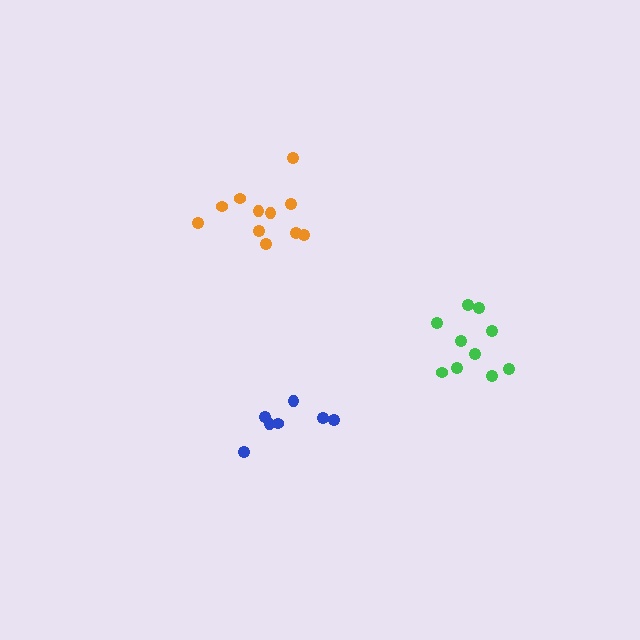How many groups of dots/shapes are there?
There are 3 groups.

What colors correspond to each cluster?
The clusters are colored: green, blue, orange.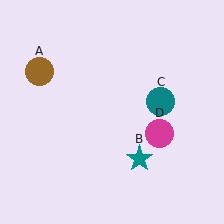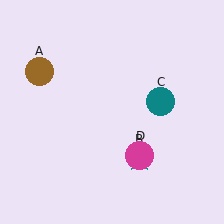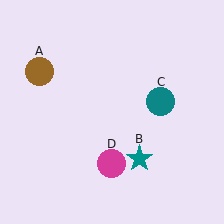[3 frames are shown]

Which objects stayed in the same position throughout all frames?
Brown circle (object A) and teal star (object B) and teal circle (object C) remained stationary.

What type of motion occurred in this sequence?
The magenta circle (object D) rotated clockwise around the center of the scene.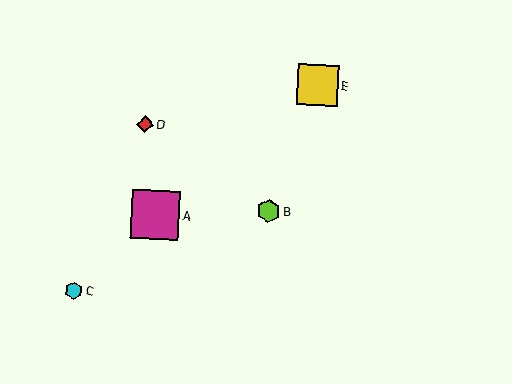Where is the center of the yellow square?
The center of the yellow square is at (318, 85).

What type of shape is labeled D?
Shape D is a red diamond.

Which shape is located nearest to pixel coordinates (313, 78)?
The yellow square (labeled E) at (318, 85) is nearest to that location.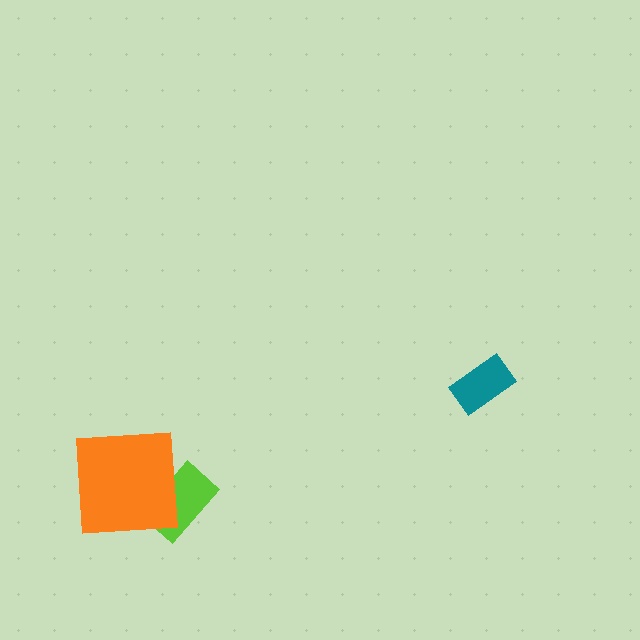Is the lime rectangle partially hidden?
Yes, it is partially covered by another shape.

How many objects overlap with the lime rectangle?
1 object overlaps with the lime rectangle.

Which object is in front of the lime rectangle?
The orange square is in front of the lime rectangle.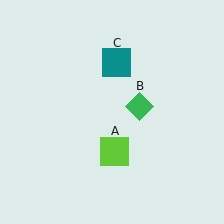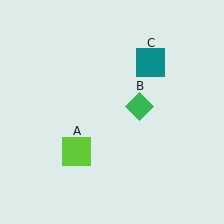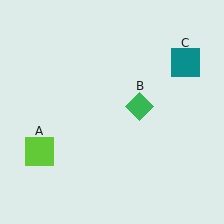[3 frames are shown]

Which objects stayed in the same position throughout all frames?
Green diamond (object B) remained stationary.